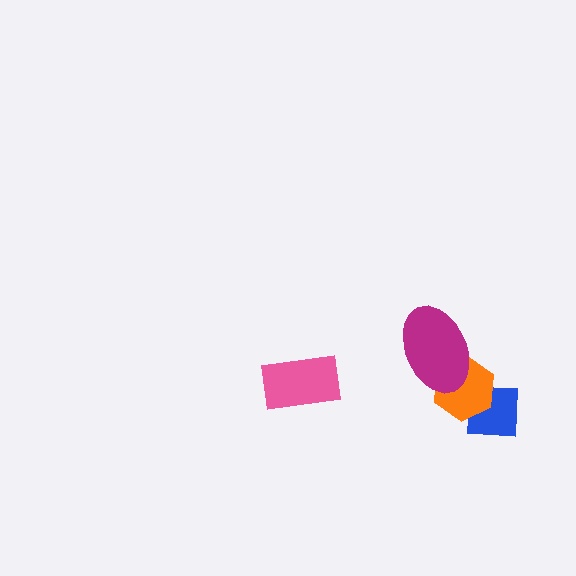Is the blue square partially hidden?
Yes, it is partially covered by another shape.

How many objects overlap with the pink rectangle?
0 objects overlap with the pink rectangle.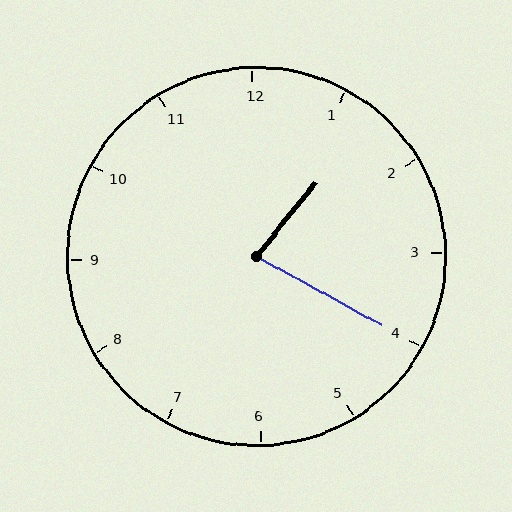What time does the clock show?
1:20.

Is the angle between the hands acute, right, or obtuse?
It is acute.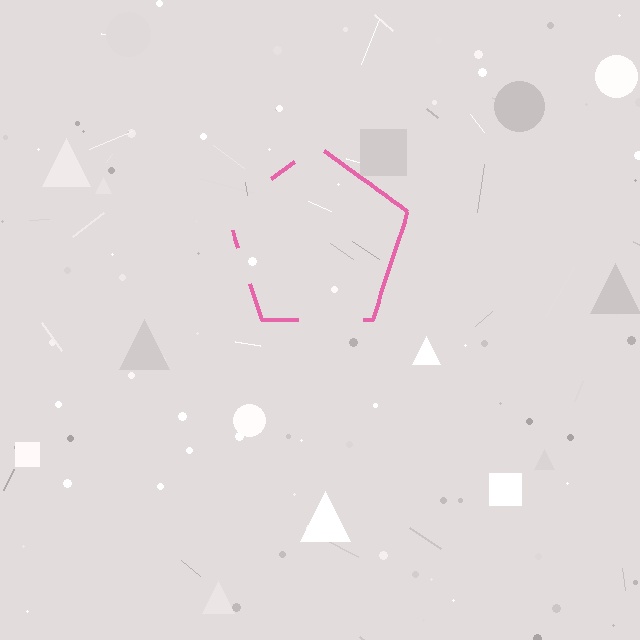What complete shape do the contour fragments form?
The contour fragments form a pentagon.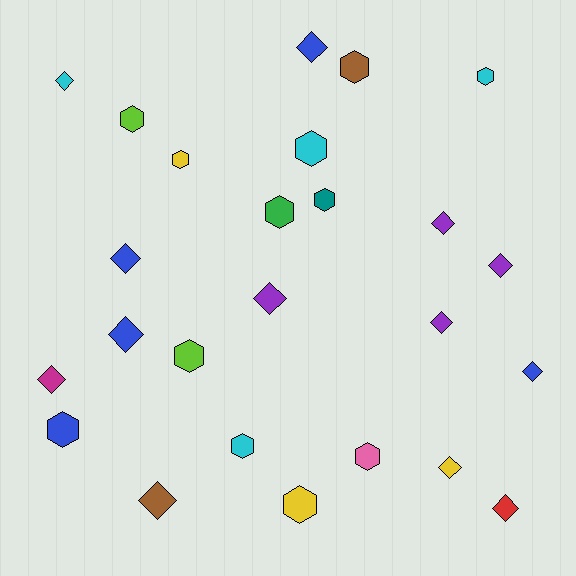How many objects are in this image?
There are 25 objects.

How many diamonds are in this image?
There are 13 diamonds.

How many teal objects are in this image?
There is 1 teal object.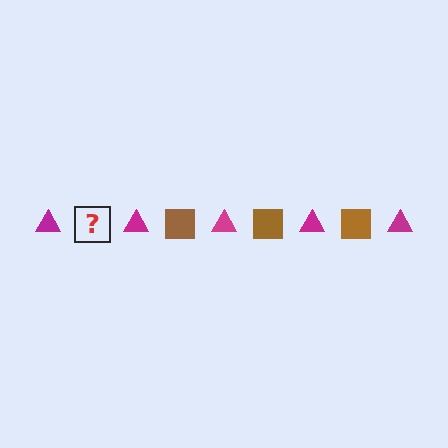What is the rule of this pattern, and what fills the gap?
The rule is that the pattern alternates between magenta triangle and brown square. The gap should be filled with a brown square.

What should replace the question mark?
The question mark should be replaced with a brown square.